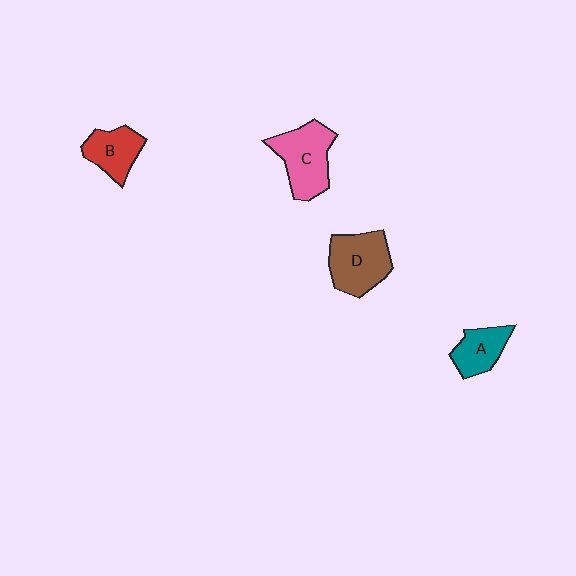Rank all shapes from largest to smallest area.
From largest to smallest: C (pink), D (brown), B (red), A (teal).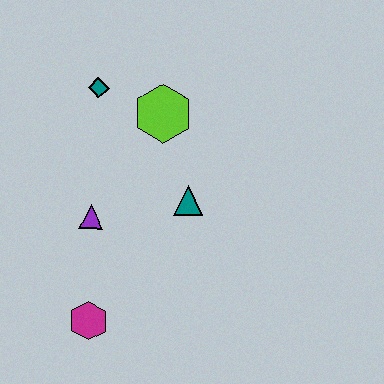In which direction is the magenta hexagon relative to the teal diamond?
The magenta hexagon is below the teal diamond.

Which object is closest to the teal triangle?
The lime hexagon is closest to the teal triangle.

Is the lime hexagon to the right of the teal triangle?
No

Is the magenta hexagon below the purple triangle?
Yes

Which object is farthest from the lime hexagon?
The magenta hexagon is farthest from the lime hexagon.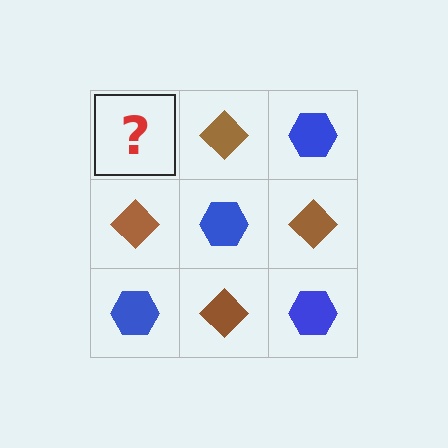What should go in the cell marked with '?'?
The missing cell should contain a blue hexagon.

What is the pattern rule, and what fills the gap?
The rule is that it alternates blue hexagon and brown diamond in a checkerboard pattern. The gap should be filled with a blue hexagon.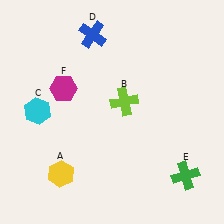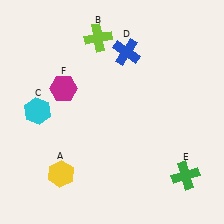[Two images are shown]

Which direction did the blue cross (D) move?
The blue cross (D) moved right.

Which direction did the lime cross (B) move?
The lime cross (B) moved up.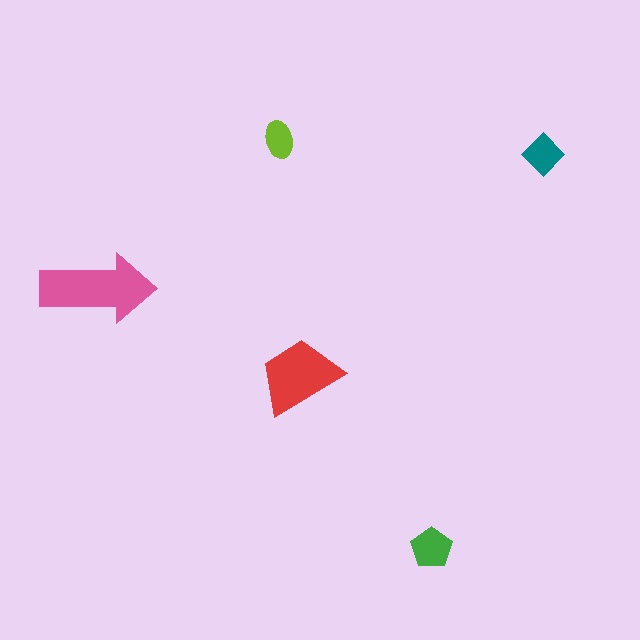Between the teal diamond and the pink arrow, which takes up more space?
The pink arrow.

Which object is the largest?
The pink arrow.